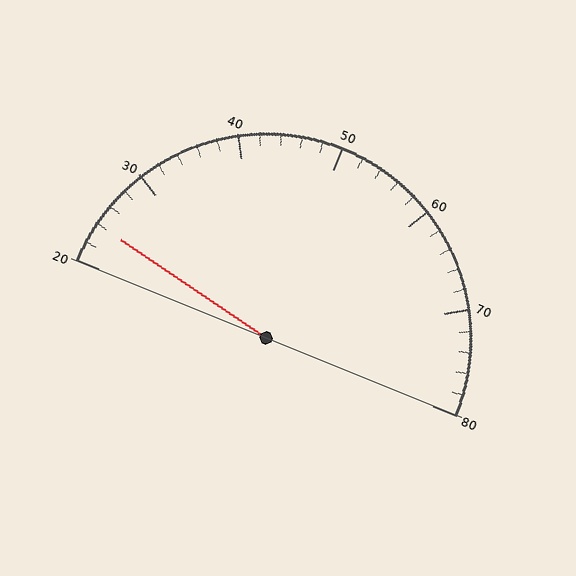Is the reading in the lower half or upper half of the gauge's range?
The reading is in the lower half of the range (20 to 80).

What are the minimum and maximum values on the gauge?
The gauge ranges from 20 to 80.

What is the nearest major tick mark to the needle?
The nearest major tick mark is 20.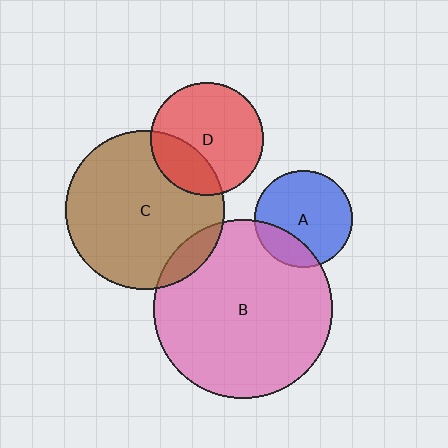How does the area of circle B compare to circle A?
Approximately 3.4 times.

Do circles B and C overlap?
Yes.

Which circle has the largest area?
Circle B (pink).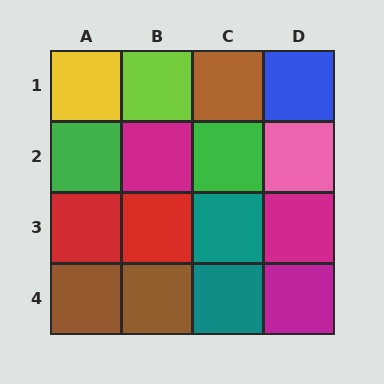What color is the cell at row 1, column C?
Brown.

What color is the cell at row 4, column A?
Brown.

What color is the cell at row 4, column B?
Brown.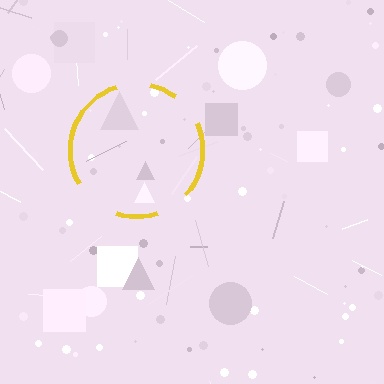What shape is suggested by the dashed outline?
The dashed outline suggests a circle.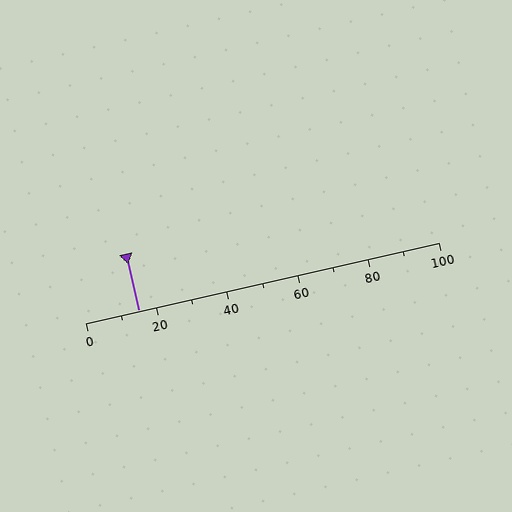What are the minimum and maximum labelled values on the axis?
The axis runs from 0 to 100.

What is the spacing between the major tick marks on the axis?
The major ticks are spaced 20 apart.